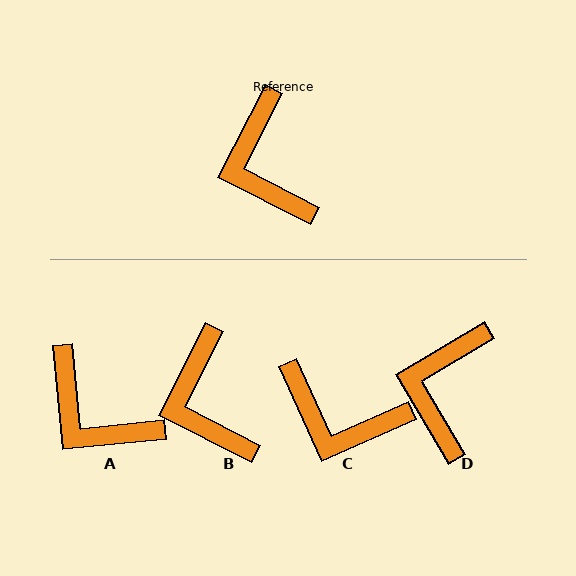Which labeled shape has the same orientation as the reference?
B.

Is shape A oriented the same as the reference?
No, it is off by about 32 degrees.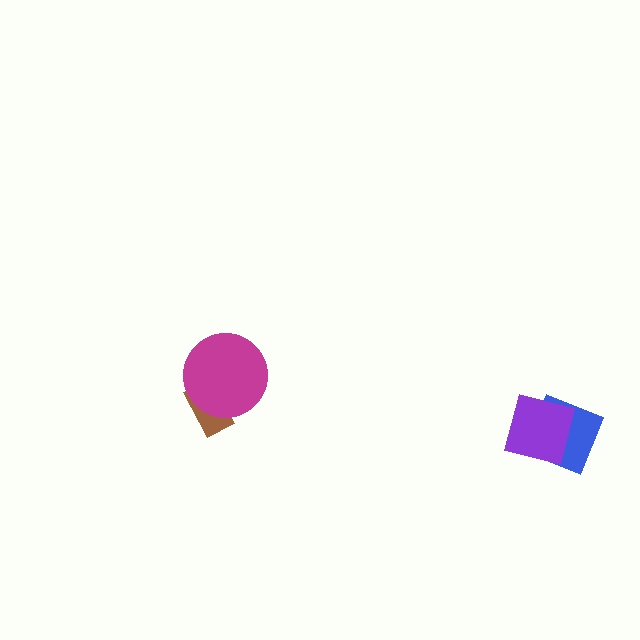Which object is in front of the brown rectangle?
The magenta circle is in front of the brown rectangle.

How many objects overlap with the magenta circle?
1 object overlaps with the magenta circle.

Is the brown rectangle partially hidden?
Yes, it is partially covered by another shape.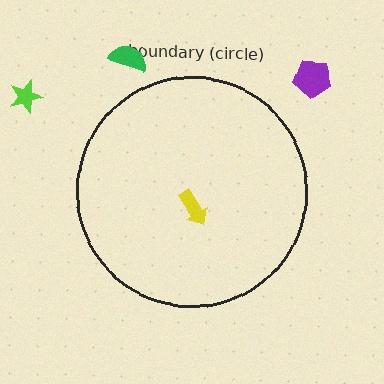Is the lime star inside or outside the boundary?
Outside.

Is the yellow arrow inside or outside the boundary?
Inside.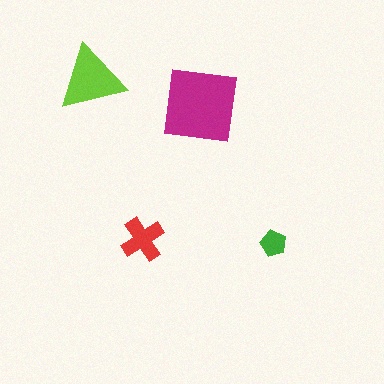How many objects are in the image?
There are 4 objects in the image.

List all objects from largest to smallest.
The magenta square, the lime triangle, the red cross, the green pentagon.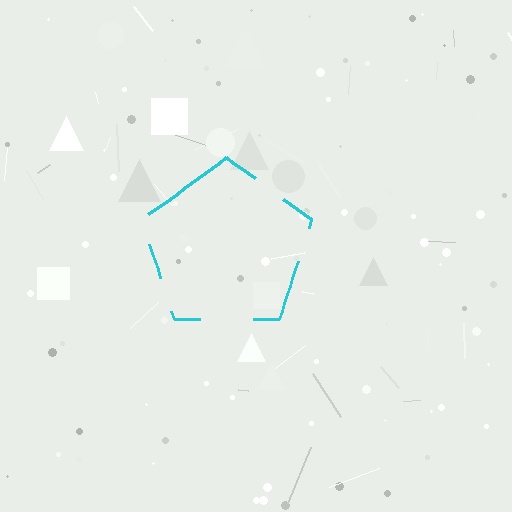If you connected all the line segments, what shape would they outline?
They would outline a pentagon.